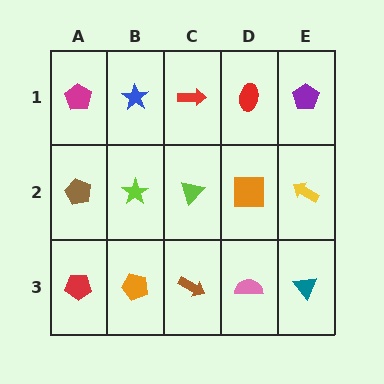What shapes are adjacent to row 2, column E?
A purple pentagon (row 1, column E), a teal triangle (row 3, column E), an orange square (row 2, column D).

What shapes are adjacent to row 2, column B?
A blue star (row 1, column B), an orange pentagon (row 3, column B), a brown pentagon (row 2, column A), a lime triangle (row 2, column C).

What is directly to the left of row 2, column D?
A lime triangle.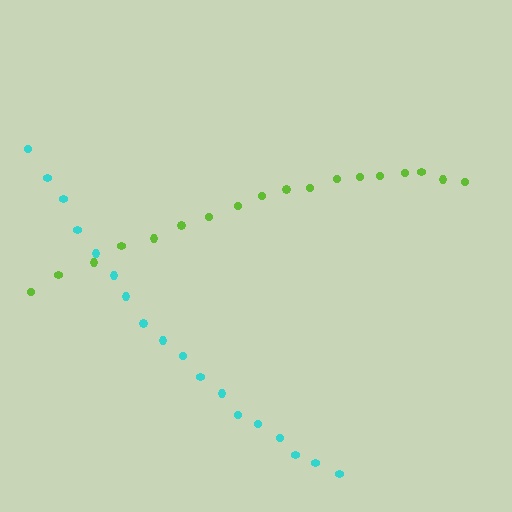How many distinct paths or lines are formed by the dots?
There are 2 distinct paths.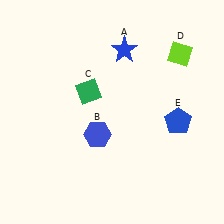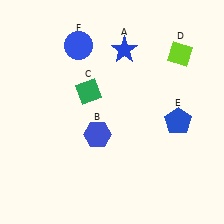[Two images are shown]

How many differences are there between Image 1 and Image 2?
There is 1 difference between the two images.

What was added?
A blue circle (F) was added in Image 2.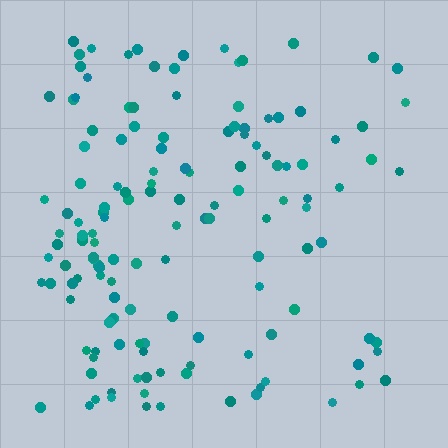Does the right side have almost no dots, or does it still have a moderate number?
Still a moderate number, just noticeably fewer than the left.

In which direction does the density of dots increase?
From right to left, with the left side densest.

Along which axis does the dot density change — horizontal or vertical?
Horizontal.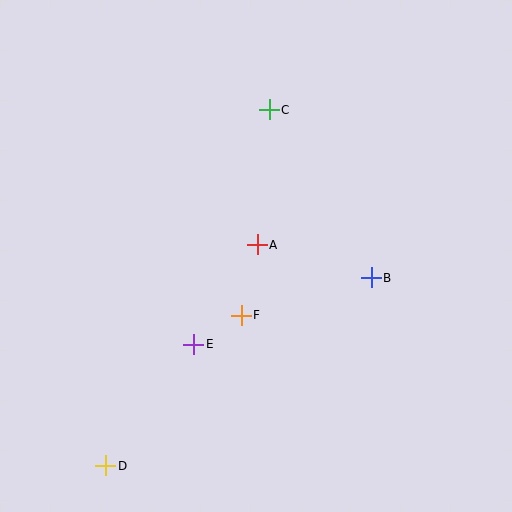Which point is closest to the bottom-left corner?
Point D is closest to the bottom-left corner.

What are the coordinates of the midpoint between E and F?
The midpoint between E and F is at (218, 330).